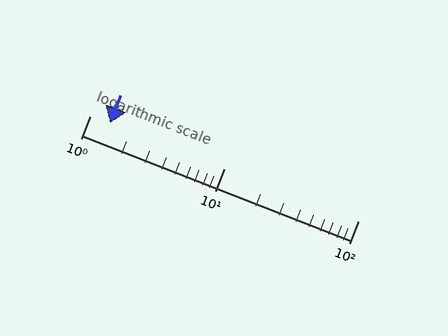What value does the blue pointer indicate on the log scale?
The pointer indicates approximately 1.4.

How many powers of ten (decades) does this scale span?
The scale spans 2 decades, from 1 to 100.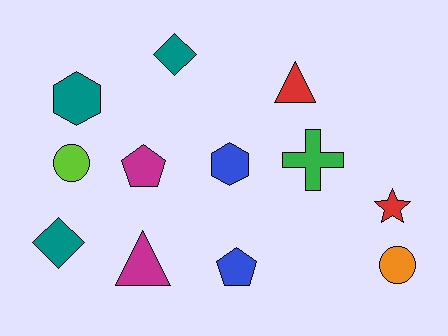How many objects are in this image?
There are 12 objects.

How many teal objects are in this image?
There are 3 teal objects.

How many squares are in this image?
There are no squares.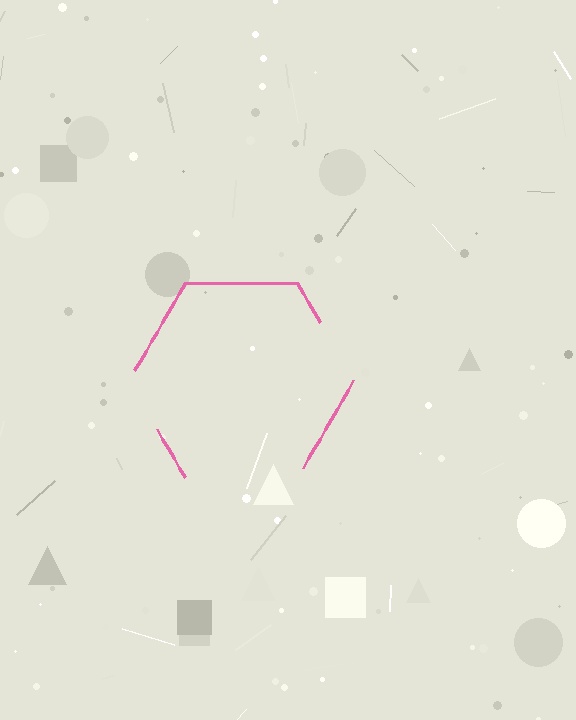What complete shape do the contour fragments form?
The contour fragments form a hexagon.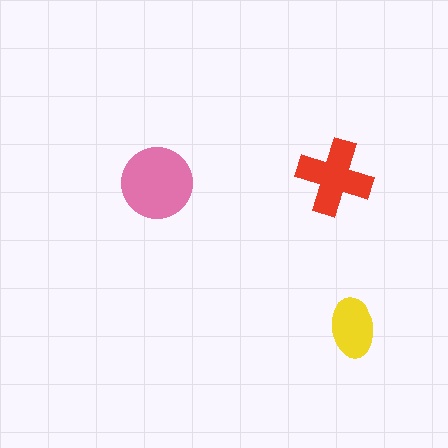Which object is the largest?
The pink circle.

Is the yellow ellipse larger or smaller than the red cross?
Smaller.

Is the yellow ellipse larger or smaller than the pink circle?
Smaller.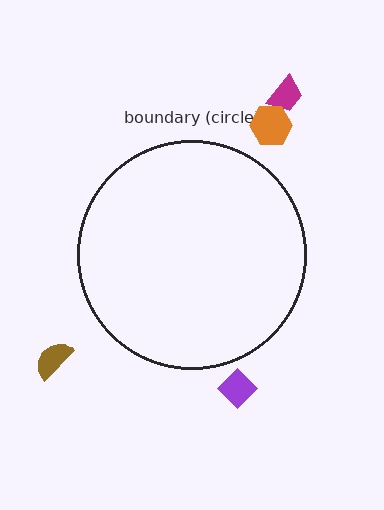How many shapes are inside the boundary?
0 inside, 4 outside.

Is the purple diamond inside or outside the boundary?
Outside.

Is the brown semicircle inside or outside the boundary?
Outside.